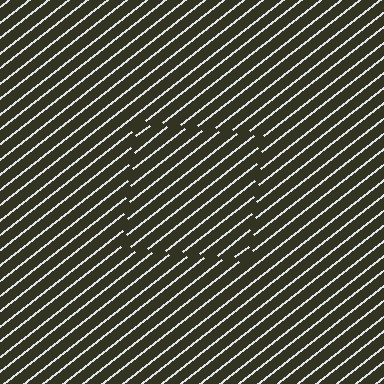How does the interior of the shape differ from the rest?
The interior of the shape contains the same grating, shifted by half a period — the contour is defined by the phase discontinuity where line-ends from the inner and outer gratings abut.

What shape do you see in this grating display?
An illusory square. The interior of the shape contains the same grating, shifted by half a period — the contour is defined by the phase discontinuity where line-ends from the inner and outer gratings abut.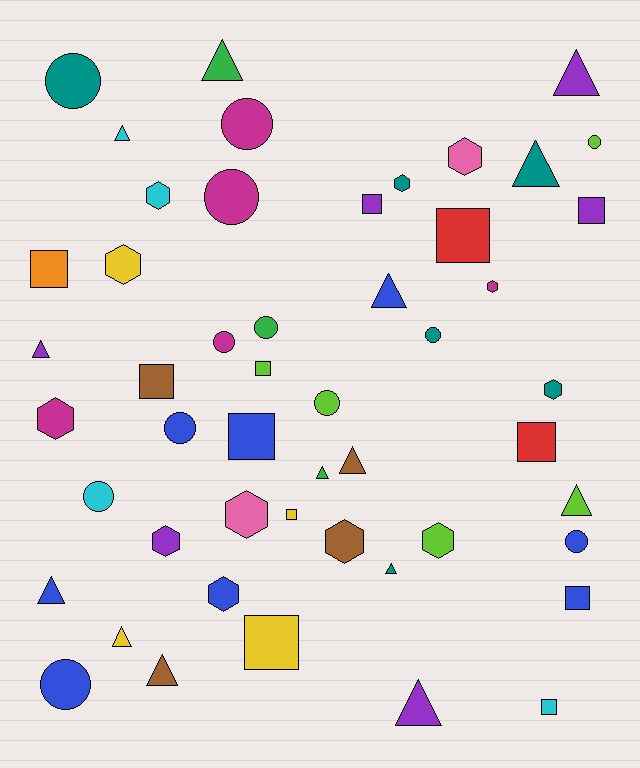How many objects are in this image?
There are 50 objects.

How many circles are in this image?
There are 12 circles.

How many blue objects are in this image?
There are 8 blue objects.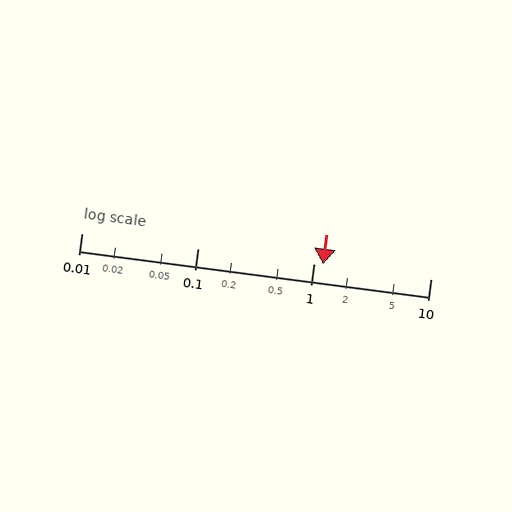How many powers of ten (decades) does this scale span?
The scale spans 3 decades, from 0.01 to 10.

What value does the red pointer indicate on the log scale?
The pointer indicates approximately 1.2.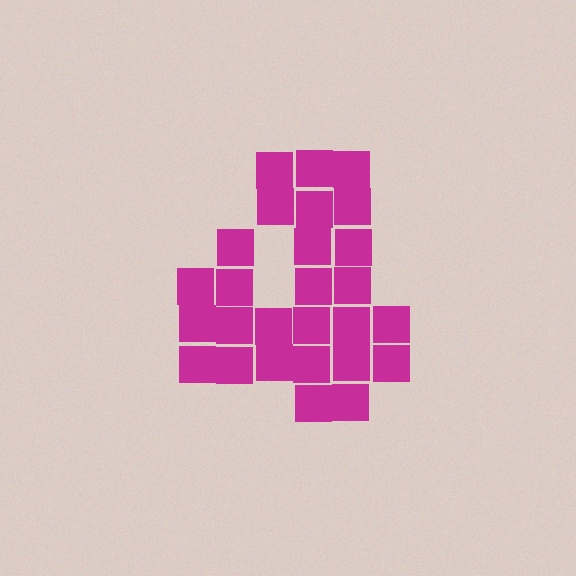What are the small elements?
The small elements are squares.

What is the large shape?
The large shape is the digit 4.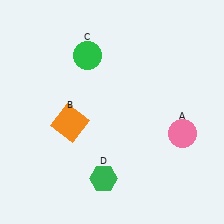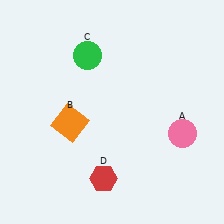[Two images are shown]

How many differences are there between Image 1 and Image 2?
There is 1 difference between the two images.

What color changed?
The hexagon (D) changed from green in Image 1 to red in Image 2.